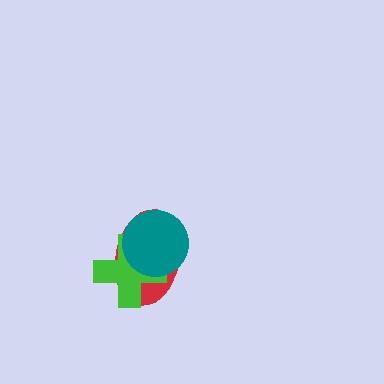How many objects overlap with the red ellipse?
2 objects overlap with the red ellipse.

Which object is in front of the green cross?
The teal circle is in front of the green cross.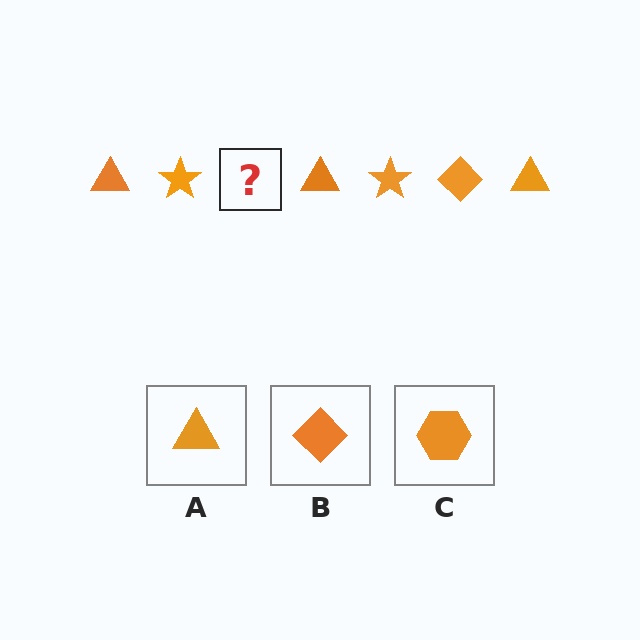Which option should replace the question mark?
Option B.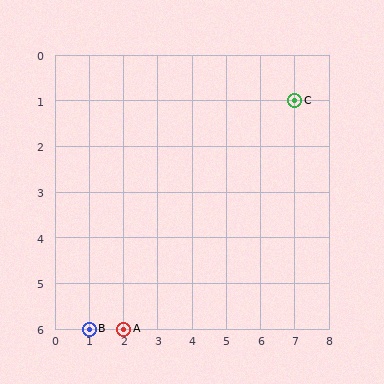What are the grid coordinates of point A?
Point A is at grid coordinates (2, 6).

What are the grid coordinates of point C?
Point C is at grid coordinates (7, 1).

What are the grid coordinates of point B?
Point B is at grid coordinates (1, 6).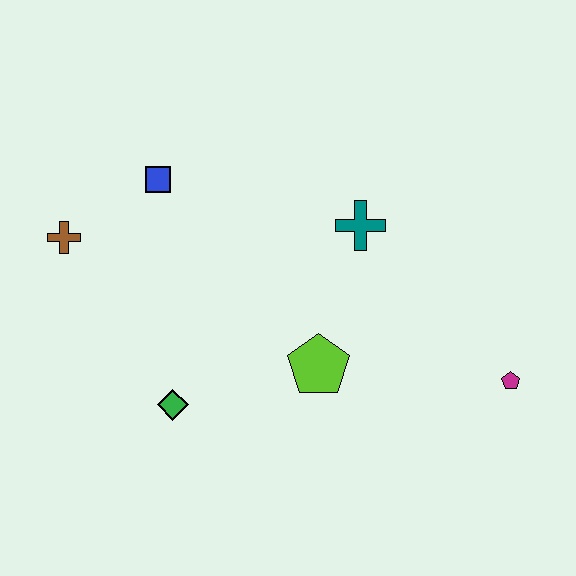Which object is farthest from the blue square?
The magenta pentagon is farthest from the blue square.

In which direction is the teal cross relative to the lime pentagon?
The teal cross is above the lime pentagon.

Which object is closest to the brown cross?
The blue square is closest to the brown cross.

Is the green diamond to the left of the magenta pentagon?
Yes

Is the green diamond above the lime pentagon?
No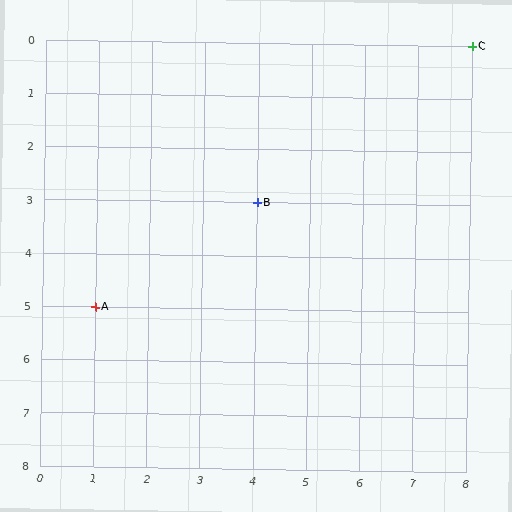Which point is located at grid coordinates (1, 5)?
Point A is at (1, 5).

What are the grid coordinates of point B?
Point B is at grid coordinates (4, 3).